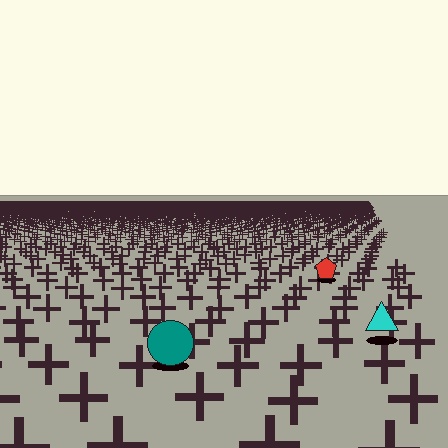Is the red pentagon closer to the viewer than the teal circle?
No. The teal circle is closer — you can tell from the texture gradient: the ground texture is coarser near it.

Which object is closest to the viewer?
The teal circle is closest. The texture marks near it are larger and more spread out.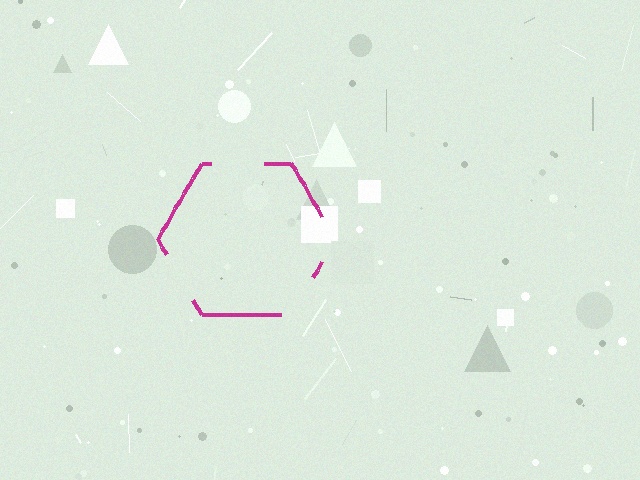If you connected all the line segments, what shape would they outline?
They would outline a hexagon.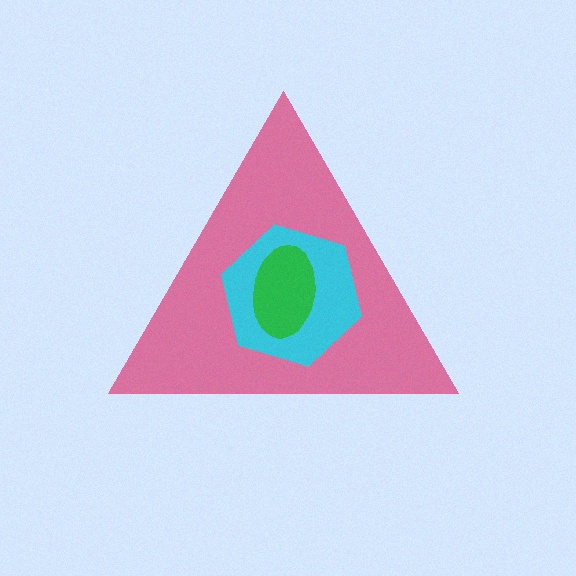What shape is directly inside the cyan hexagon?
The green ellipse.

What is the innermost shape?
The green ellipse.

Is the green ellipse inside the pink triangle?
Yes.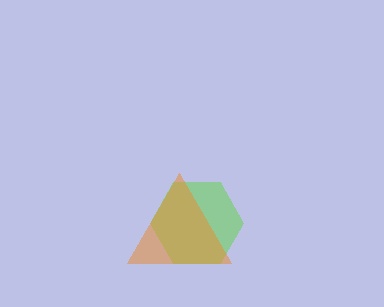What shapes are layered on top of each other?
The layered shapes are: a lime hexagon, an orange triangle.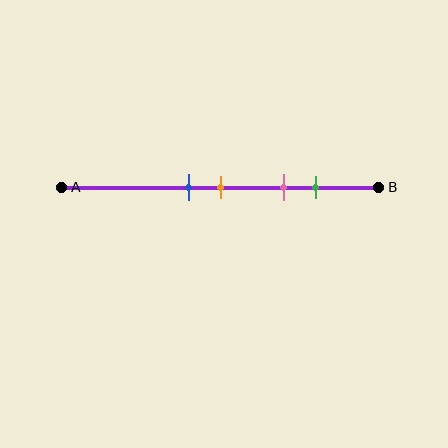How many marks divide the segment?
There are 4 marks dividing the segment.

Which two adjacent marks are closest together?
The blue and orange marks are the closest adjacent pair.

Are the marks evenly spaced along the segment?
No, the marks are not evenly spaced.